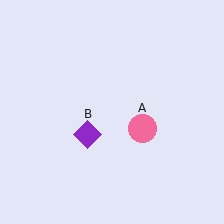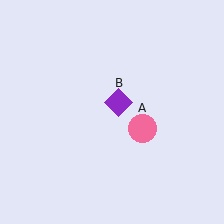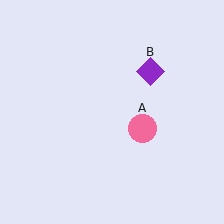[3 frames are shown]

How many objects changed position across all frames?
1 object changed position: purple diamond (object B).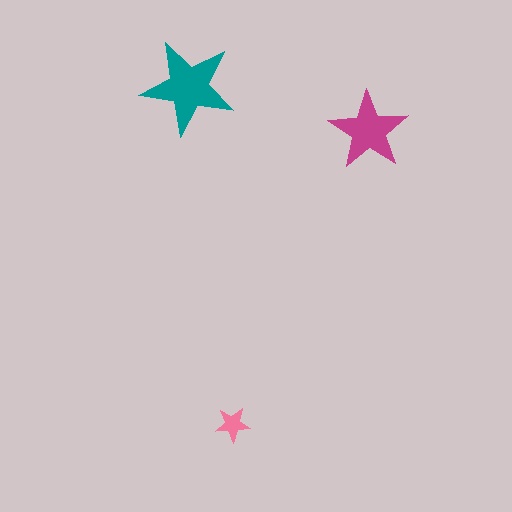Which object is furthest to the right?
The magenta star is rightmost.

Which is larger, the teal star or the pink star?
The teal one.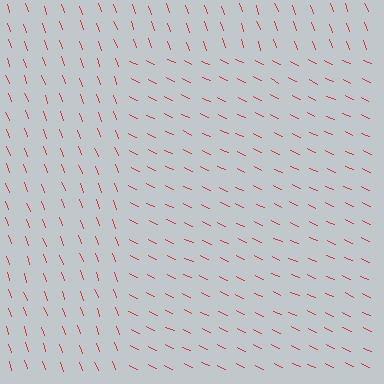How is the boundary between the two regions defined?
The boundary is defined purely by a change in line orientation (approximately 45 degrees difference). All lines are the same color and thickness.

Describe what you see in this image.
The image is filled with small red line segments. A rectangle region in the image has lines oriented differently from the surrounding lines, creating a visible texture boundary.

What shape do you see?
I see a rectangle.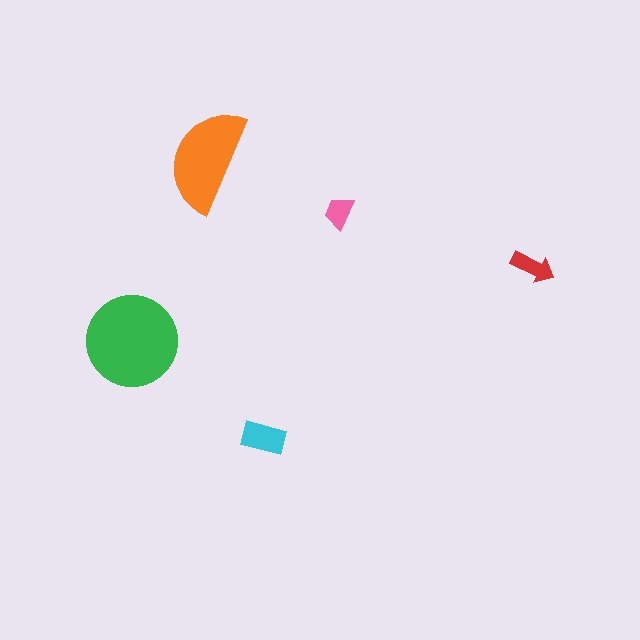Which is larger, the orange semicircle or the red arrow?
The orange semicircle.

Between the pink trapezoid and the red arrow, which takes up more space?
The red arrow.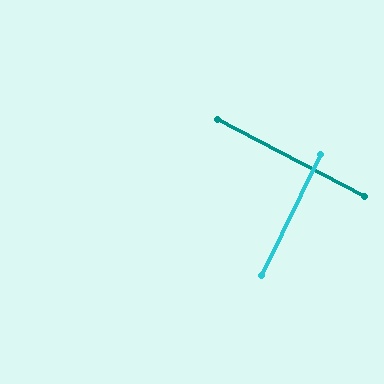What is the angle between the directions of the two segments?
Approximately 88 degrees.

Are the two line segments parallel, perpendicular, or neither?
Perpendicular — they meet at approximately 88°.